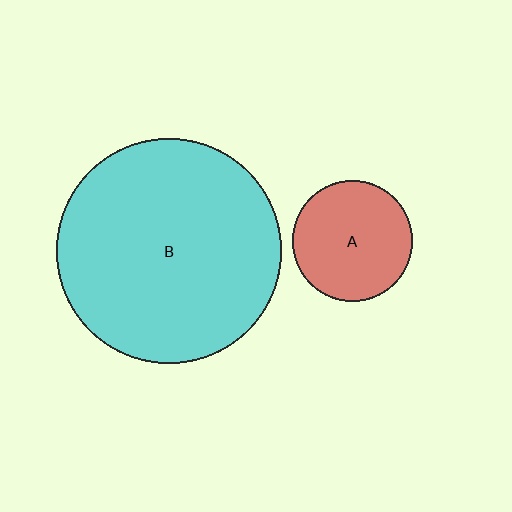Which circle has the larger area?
Circle B (cyan).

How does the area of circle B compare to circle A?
Approximately 3.5 times.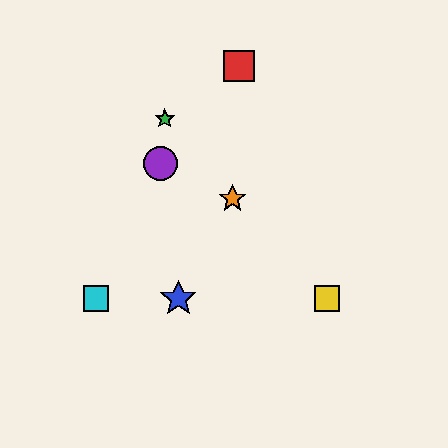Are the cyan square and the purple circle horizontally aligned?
No, the cyan square is at y≈298 and the purple circle is at y≈164.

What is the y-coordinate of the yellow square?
The yellow square is at y≈298.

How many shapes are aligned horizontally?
3 shapes (the blue star, the yellow square, the cyan square) are aligned horizontally.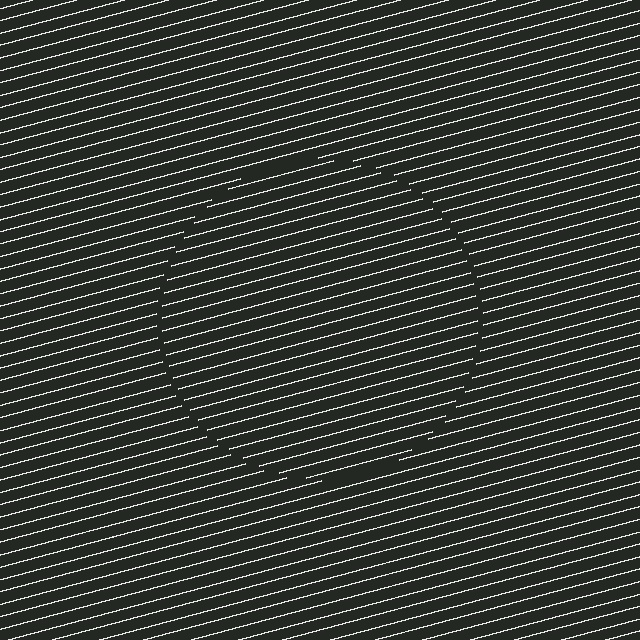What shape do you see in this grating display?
An illusory circle. The interior of the shape contains the same grating, shifted by half a period — the contour is defined by the phase discontinuity where line-ends from the inner and outer gratings abut.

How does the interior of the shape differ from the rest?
The interior of the shape contains the same grating, shifted by half a period — the contour is defined by the phase discontinuity where line-ends from the inner and outer gratings abut.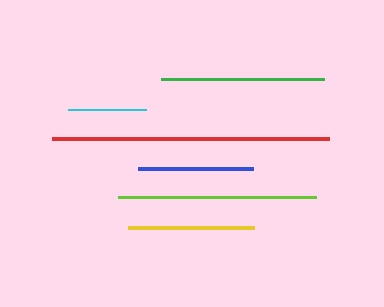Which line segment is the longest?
The red line is the longest at approximately 277 pixels.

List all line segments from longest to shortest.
From longest to shortest: red, lime, green, yellow, blue, cyan.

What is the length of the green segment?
The green segment is approximately 163 pixels long.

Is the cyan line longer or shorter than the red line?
The red line is longer than the cyan line.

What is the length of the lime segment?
The lime segment is approximately 198 pixels long.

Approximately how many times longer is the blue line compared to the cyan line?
The blue line is approximately 1.5 times the length of the cyan line.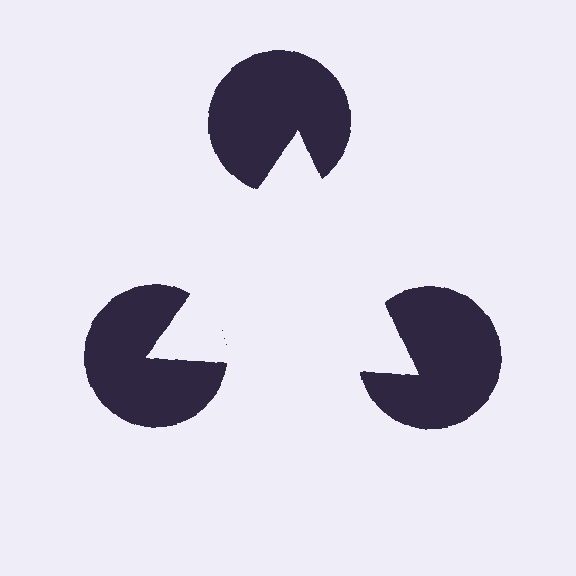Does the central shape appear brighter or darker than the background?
It typically appears slightly brighter than the background, even though no actual brightness change is drawn.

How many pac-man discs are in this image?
There are 3 — one at each vertex of the illusory triangle.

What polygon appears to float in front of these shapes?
An illusory triangle — its edges are inferred from the aligned wedge cuts in the pac-man discs, not physically drawn.